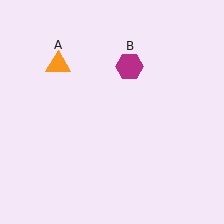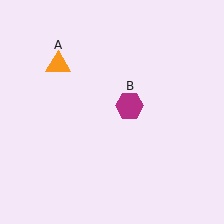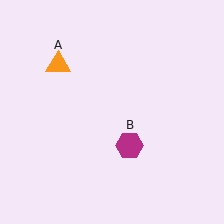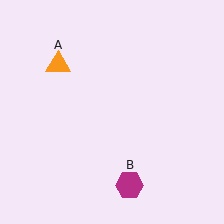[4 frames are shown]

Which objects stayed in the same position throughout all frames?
Orange triangle (object A) remained stationary.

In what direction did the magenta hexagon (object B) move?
The magenta hexagon (object B) moved down.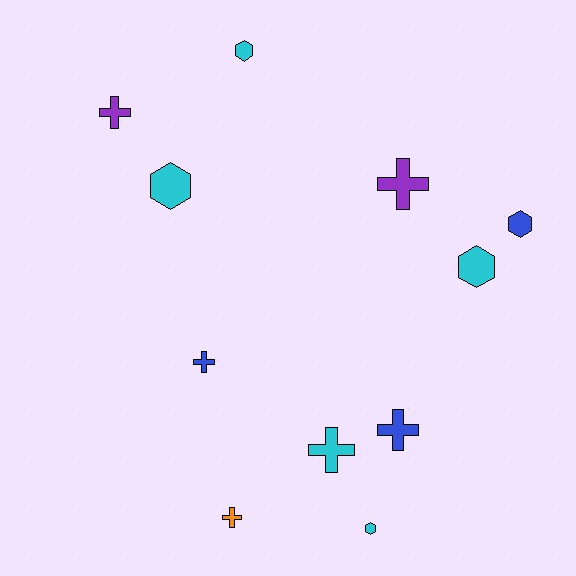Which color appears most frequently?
Cyan, with 5 objects.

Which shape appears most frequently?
Cross, with 6 objects.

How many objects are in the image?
There are 11 objects.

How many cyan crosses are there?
There is 1 cyan cross.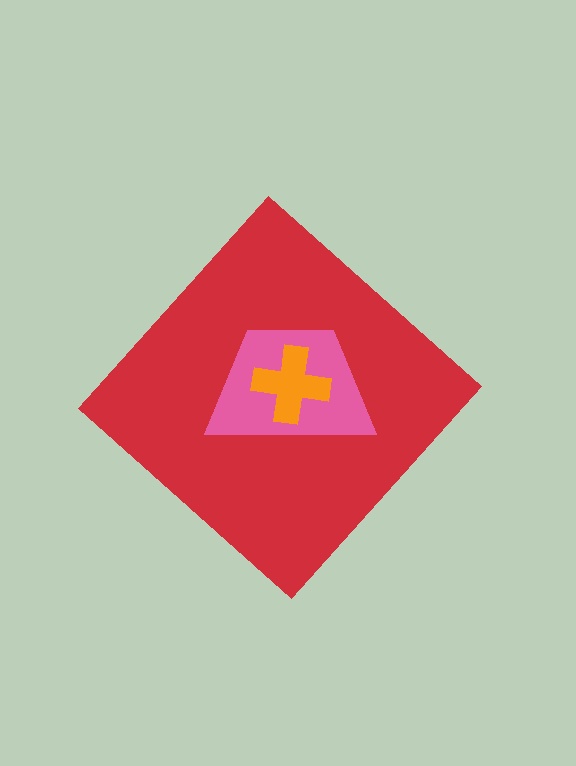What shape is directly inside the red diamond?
The pink trapezoid.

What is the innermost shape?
The orange cross.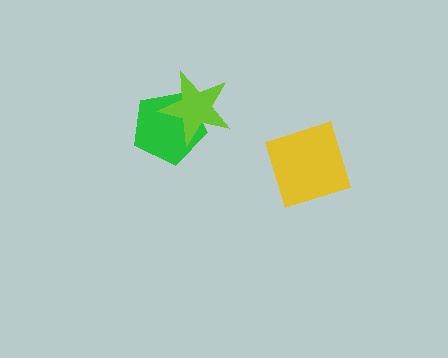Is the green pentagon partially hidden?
Yes, it is partially covered by another shape.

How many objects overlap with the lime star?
1 object overlaps with the lime star.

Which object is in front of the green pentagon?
The lime star is in front of the green pentagon.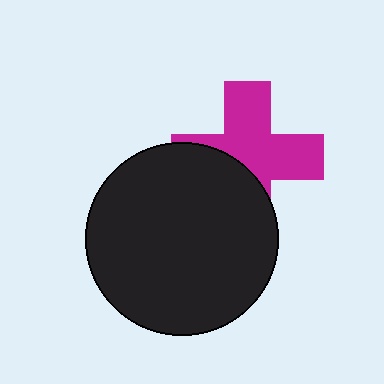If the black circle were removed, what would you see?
You would see the complete magenta cross.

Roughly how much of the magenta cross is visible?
About half of it is visible (roughly 60%).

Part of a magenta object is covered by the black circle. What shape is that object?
It is a cross.